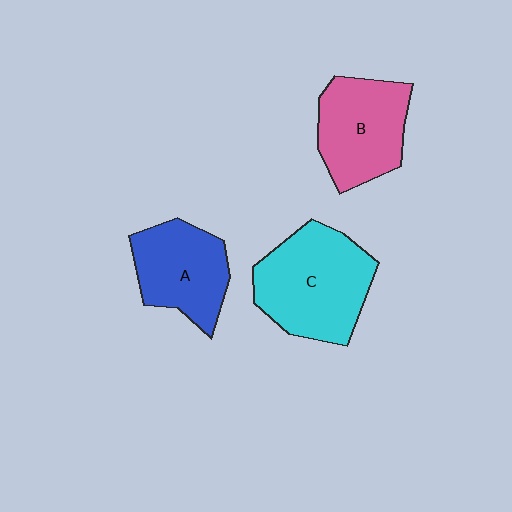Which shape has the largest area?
Shape C (cyan).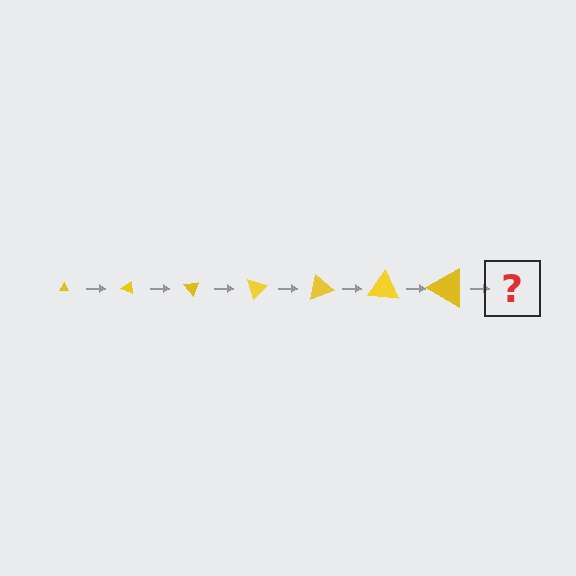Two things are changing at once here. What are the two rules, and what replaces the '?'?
The two rules are that the triangle grows larger each step and it rotates 25 degrees each step. The '?' should be a triangle, larger than the previous one and rotated 175 degrees from the start.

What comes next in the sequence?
The next element should be a triangle, larger than the previous one and rotated 175 degrees from the start.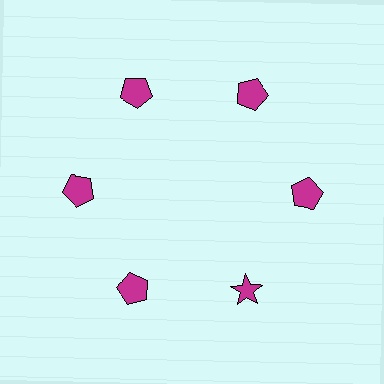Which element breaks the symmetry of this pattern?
The magenta star at roughly the 5 o'clock position breaks the symmetry. All other shapes are magenta pentagons.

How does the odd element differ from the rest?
It has a different shape: star instead of pentagon.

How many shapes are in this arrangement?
There are 6 shapes arranged in a ring pattern.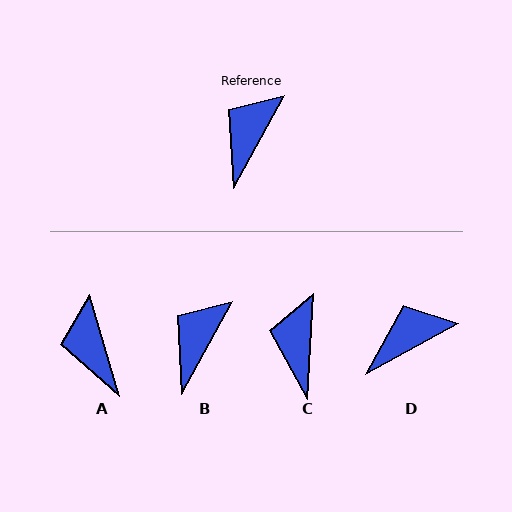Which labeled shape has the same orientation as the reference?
B.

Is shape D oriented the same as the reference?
No, it is off by about 32 degrees.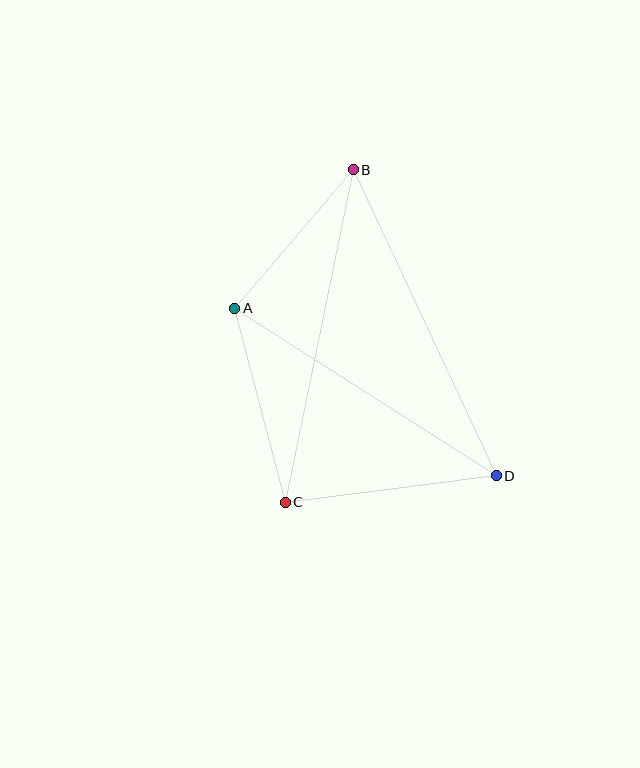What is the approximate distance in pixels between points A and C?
The distance between A and C is approximately 201 pixels.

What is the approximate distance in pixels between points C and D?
The distance between C and D is approximately 213 pixels.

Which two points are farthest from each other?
Points B and C are farthest from each other.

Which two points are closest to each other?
Points A and B are closest to each other.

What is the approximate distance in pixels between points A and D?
The distance between A and D is approximately 311 pixels.